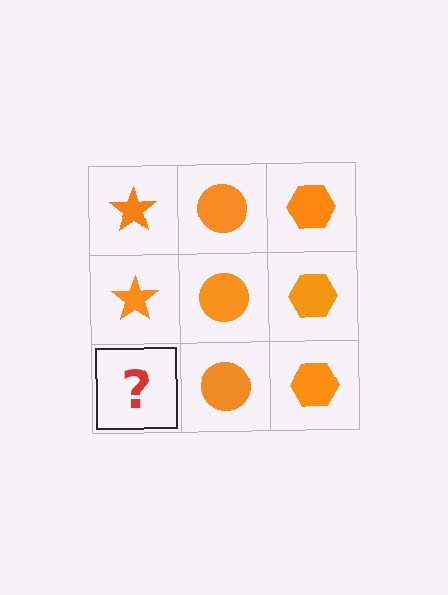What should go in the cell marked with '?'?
The missing cell should contain an orange star.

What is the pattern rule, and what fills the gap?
The rule is that each column has a consistent shape. The gap should be filled with an orange star.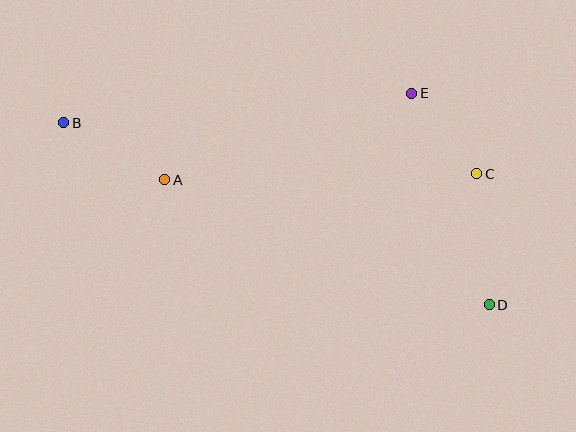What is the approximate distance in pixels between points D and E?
The distance between D and E is approximately 225 pixels.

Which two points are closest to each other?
Points C and E are closest to each other.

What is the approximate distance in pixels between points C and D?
The distance between C and D is approximately 131 pixels.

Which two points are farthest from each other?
Points B and D are farthest from each other.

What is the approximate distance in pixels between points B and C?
The distance between B and C is approximately 416 pixels.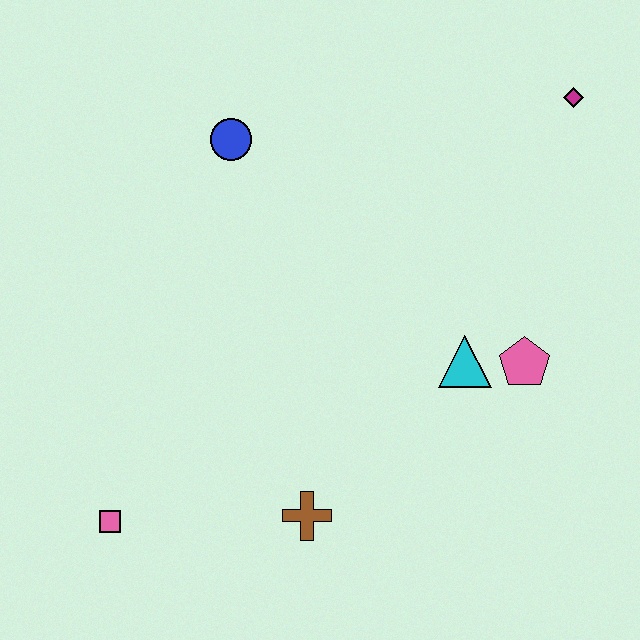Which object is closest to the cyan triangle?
The pink pentagon is closest to the cyan triangle.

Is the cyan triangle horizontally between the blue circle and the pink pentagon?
Yes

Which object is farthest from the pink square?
The magenta diamond is farthest from the pink square.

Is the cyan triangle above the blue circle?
No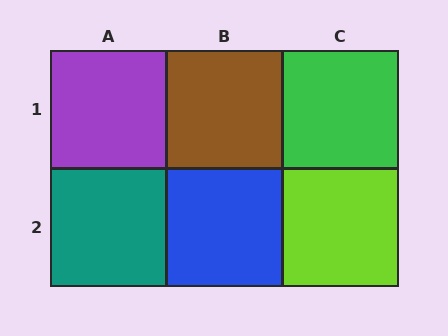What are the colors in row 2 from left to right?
Teal, blue, lime.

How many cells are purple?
1 cell is purple.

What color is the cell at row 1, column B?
Brown.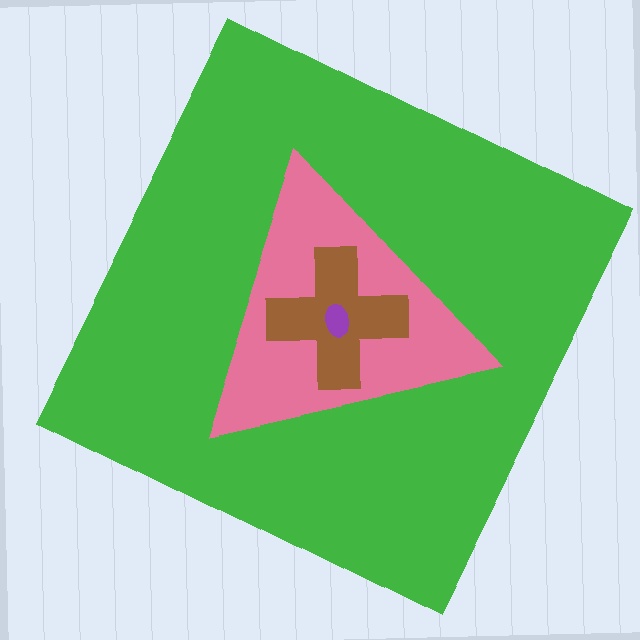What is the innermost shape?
The purple ellipse.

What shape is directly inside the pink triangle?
The brown cross.